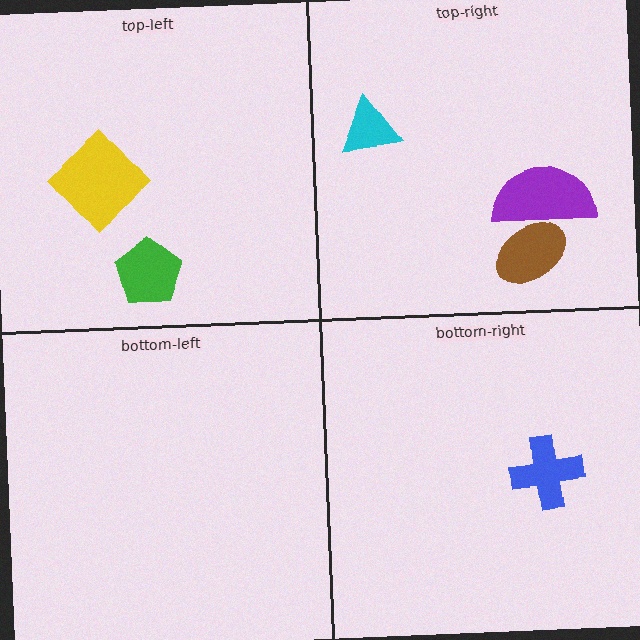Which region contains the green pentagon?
The top-left region.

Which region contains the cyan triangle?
The top-right region.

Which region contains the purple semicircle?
The top-right region.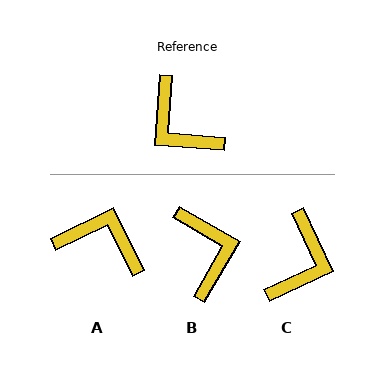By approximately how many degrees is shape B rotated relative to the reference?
Approximately 154 degrees counter-clockwise.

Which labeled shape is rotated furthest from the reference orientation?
B, about 154 degrees away.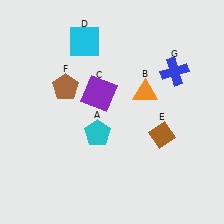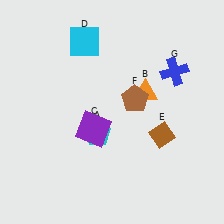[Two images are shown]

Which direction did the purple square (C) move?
The purple square (C) moved down.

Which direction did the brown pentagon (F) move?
The brown pentagon (F) moved right.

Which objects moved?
The objects that moved are: the purple square (C), the brown pentagon (F).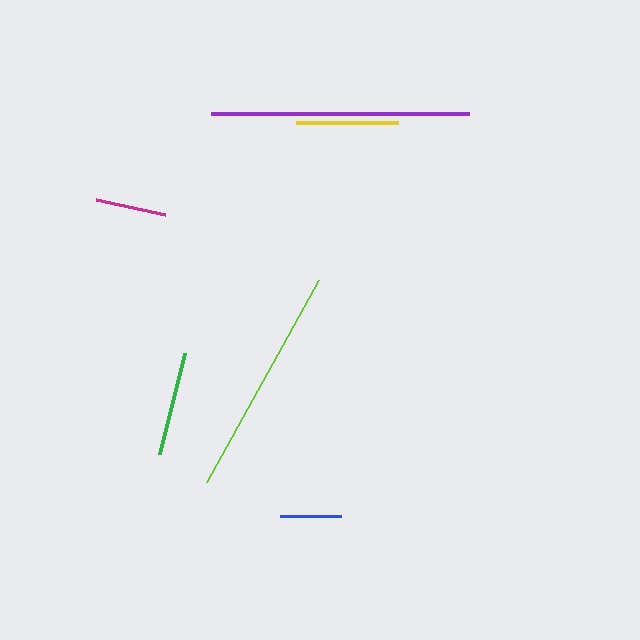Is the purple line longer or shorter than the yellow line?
The purple line is longer than the yellow line.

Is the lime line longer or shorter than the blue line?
The lime line is longer than the blue line.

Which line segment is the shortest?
The blue line is the shortest at approximately 61 pixels.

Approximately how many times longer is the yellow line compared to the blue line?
The yellow line is approximately 1.7 times the length of the blue line.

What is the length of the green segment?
The green segment is approximately 104 pixels long.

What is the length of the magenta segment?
The magenta segment is approximately 71 pixels long.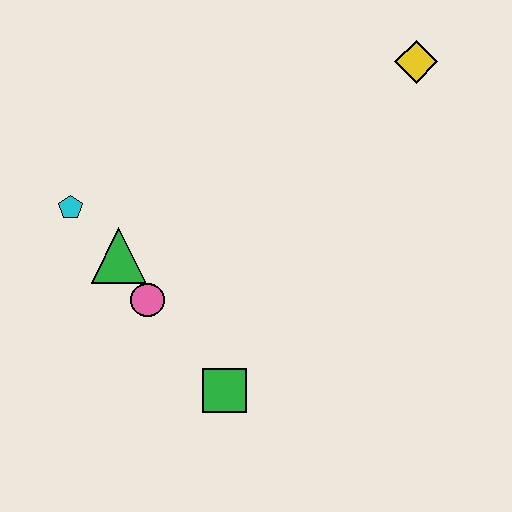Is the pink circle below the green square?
No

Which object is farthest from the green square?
The yellow diamond is farthest from the green square.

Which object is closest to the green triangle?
The pink circle is closest to the green triangle.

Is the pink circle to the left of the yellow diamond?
Yes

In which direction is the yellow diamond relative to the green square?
The yellow diamond is above the green square.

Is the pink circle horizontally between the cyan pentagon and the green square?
Yes